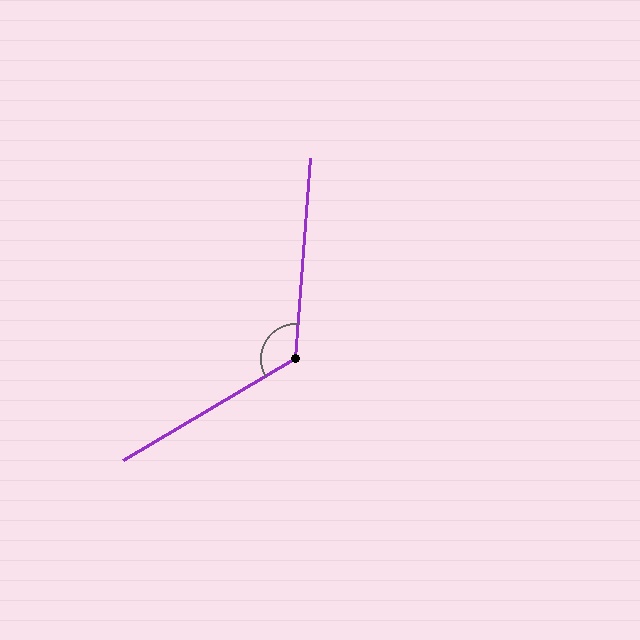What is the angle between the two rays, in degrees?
Approximately 125 degrees.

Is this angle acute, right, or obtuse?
It is obtuse.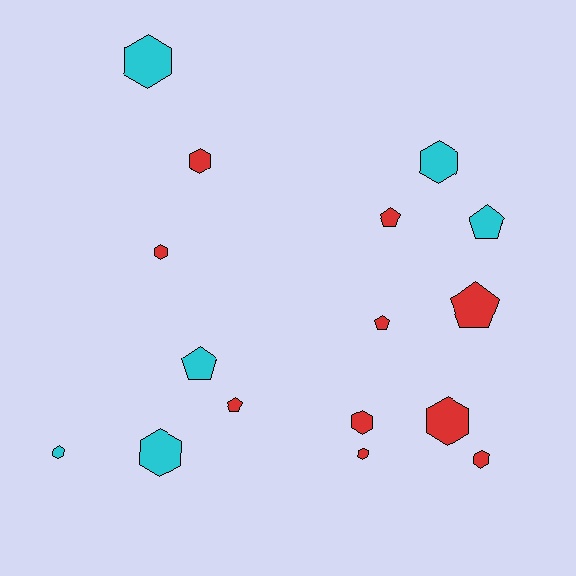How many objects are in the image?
There are 16 objects.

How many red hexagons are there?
There are 6 red hexagons.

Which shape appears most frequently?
Hexagon, with 10 objects.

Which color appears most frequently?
Red, with 10 objects.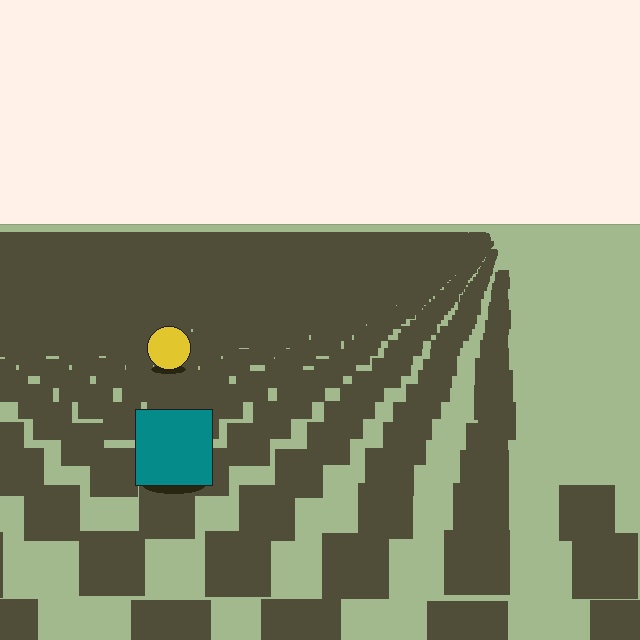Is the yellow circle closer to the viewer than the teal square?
No. The teal square is closer — you can tell from the texture gradient: the ground texture is coarser near it.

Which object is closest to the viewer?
The teal square is closest. The texture marks near it are larger and more spread out.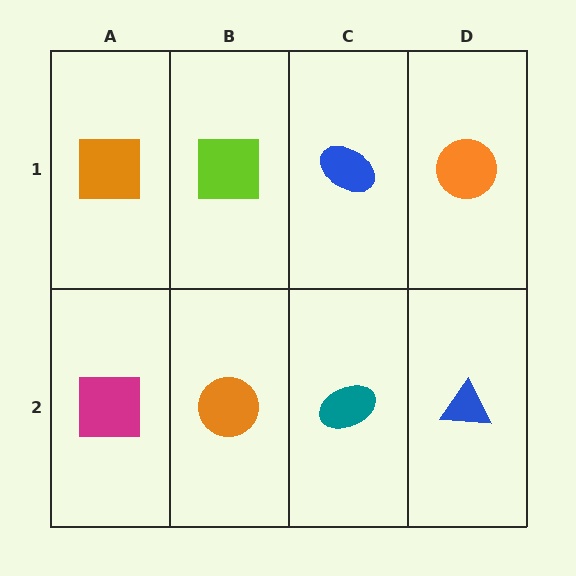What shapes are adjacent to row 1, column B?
An orange circle (row 2, column B), an orange square (row 1, column A), a blue ellipse (row 1, column C).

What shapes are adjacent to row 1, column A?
A magenta square (row 2, column A), a lime square (row 1, column B).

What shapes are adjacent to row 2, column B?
A lime square (row 1, column B), a magenta square (row 2, column A), a teal ellipse (row 2, column C).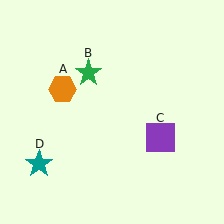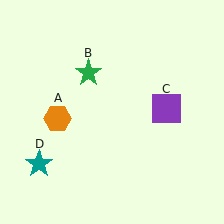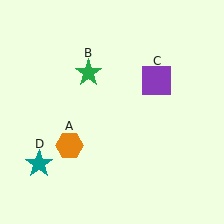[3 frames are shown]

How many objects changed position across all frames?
2 objects changed position: orange hexagon (object A), purple square (object C).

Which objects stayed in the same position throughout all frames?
Green star (object B) and teal star (object D) remained stationary.